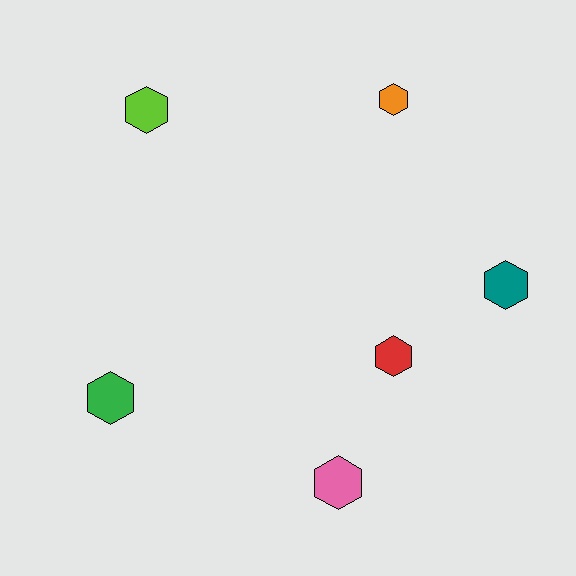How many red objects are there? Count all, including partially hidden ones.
There is 1 red object.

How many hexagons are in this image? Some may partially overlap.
There are 6 hexagons.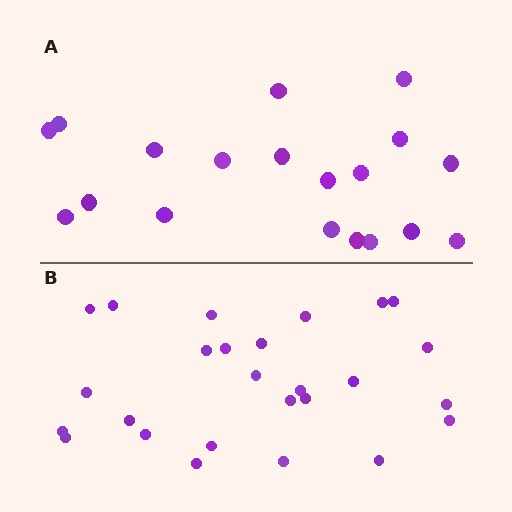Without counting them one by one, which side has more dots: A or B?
Region B (the bottom region) has more dots.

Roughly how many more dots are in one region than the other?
Region B has roughly 8 or so more dots than region A.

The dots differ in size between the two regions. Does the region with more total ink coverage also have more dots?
No. Region A has more total ink coverage because its dots are larger, but region B actually contains more individual dots. Total area can be misleading — the number of items is what matters here.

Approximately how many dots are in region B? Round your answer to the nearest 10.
About 30 dots. (The exact count is 26, which rounds to 30.)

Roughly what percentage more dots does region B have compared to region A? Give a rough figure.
About 35% more.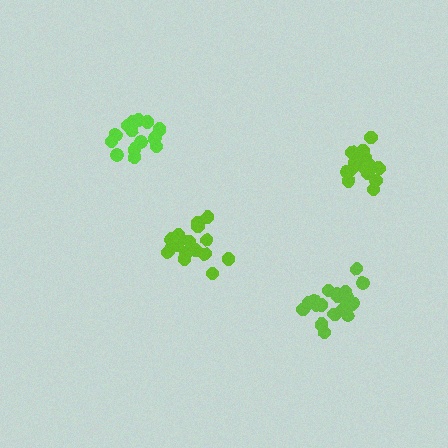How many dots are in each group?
Group 1: 15 dots, Group 2: 16 dots, Group 3: 20 dots, Group 4: 19 dots (70 total).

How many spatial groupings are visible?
There are 4 spatial groupings.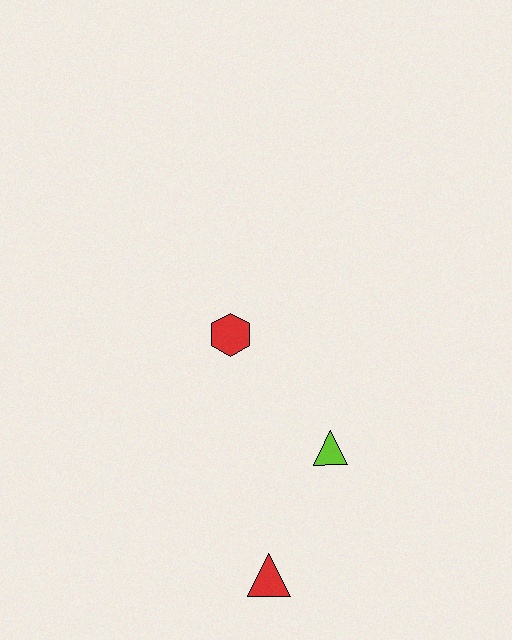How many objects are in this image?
There are 3 objects.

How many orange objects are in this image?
There are no orange objects.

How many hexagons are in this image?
There is 1 hexagon.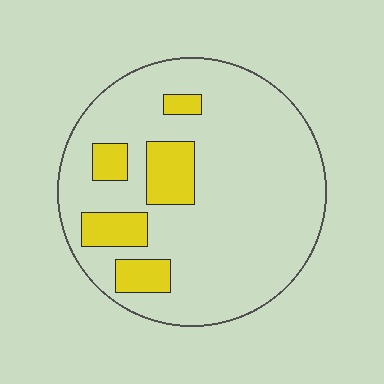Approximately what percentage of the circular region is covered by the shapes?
Approximately 15%.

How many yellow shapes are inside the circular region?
5.